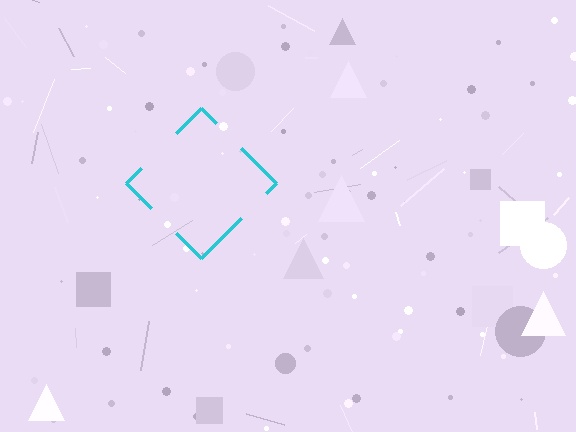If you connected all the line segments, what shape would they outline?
They would outline a diamond.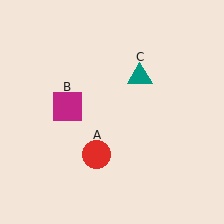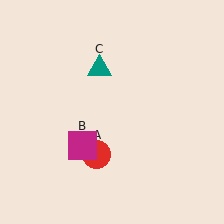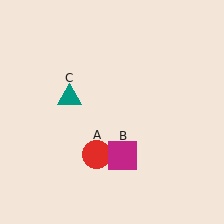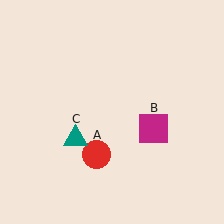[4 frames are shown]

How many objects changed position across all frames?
2 objects changed position: magenta square (object B), teal triangle (object C).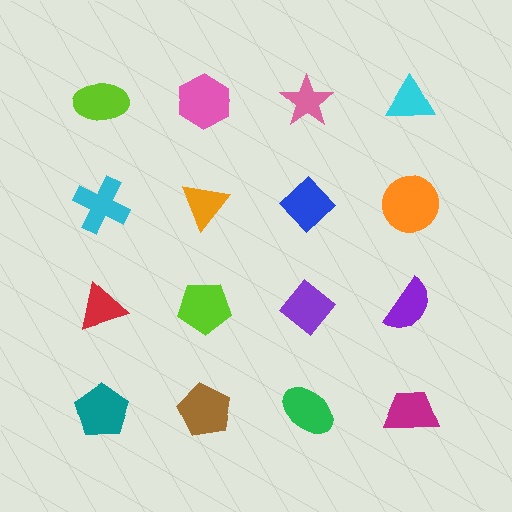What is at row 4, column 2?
A brown pentagon.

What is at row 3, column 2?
A lime pentagon.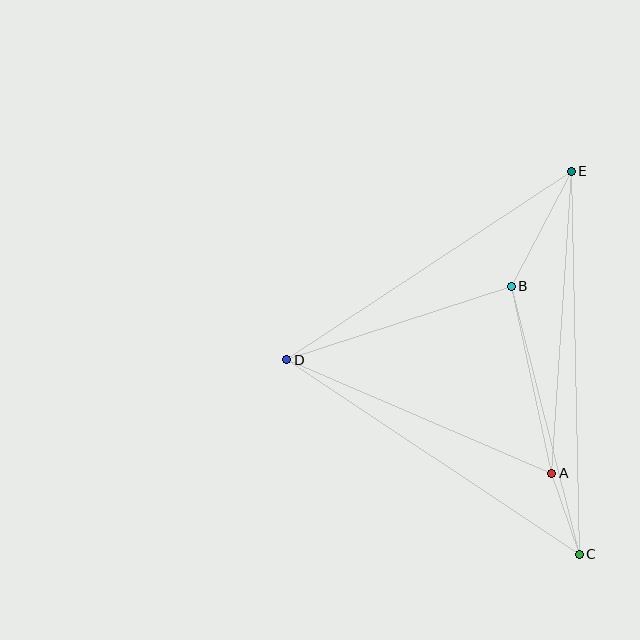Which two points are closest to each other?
Points A and C are closest to each other.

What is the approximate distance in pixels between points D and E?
The distance between D and E is approximately 341 pixels.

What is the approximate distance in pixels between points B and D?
The distance between B and D is approximately 236 pixels.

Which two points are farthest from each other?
Points C and E are farthest from each other.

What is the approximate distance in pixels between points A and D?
The distance between A and D is approximately 288 pixels.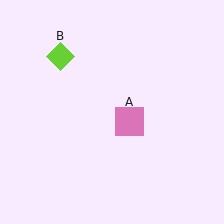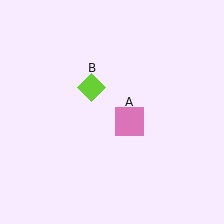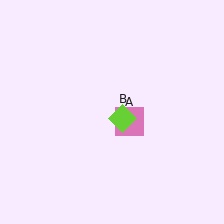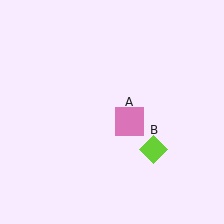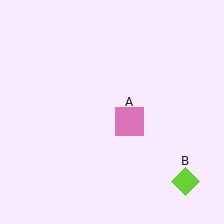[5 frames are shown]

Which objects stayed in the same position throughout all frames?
Pink square (object A) remained stationary.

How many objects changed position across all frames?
1 object changed position: lime diamond (object B).